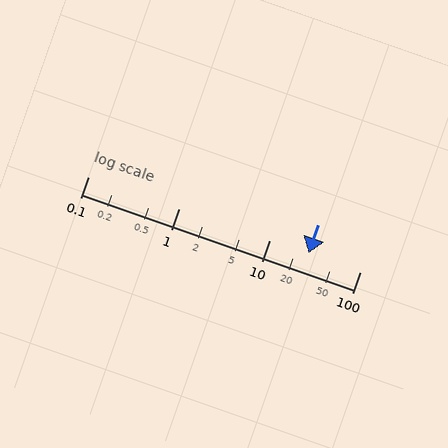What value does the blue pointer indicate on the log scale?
The pointer indicates approximately 27.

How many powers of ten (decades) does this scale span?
The scale spans 3 decades, from 0.1 to 100.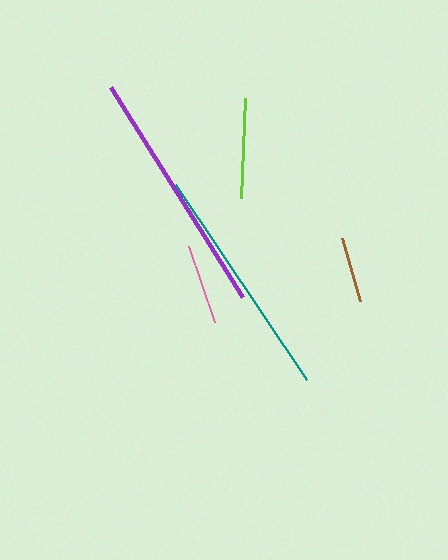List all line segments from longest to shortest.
From longest to shortest: purple, teal, lime, pink, brown.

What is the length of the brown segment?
The brown segment is approximately 65 pixels long.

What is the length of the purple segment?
The purple segment is approximately 248 pixels long.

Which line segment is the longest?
The purple line is the longest at approximately 248 pixels.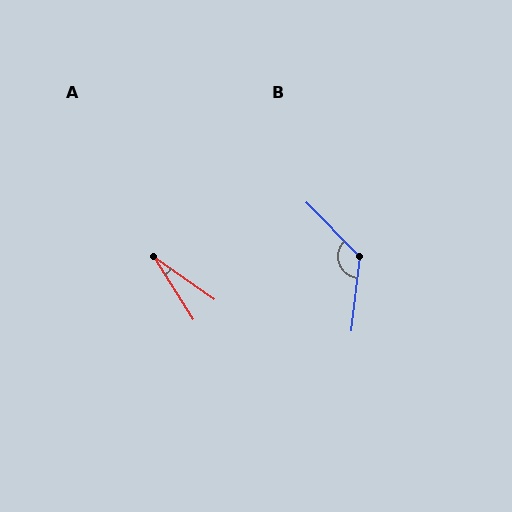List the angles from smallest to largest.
A (23°), B (129°).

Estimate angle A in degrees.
Approximately 23 degrees.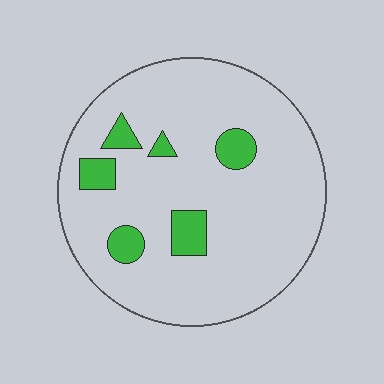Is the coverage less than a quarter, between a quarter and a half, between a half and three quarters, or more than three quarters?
Less than a quarter.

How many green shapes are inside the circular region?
6.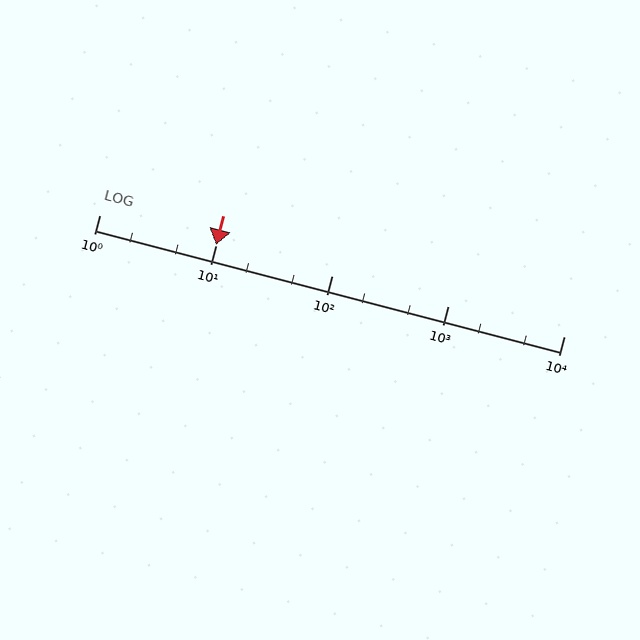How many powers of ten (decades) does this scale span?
The scale spans 4 decades, from 1 to 10000.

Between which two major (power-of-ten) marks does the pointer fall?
The pointer is between 10 and 100.